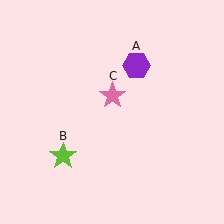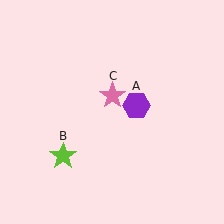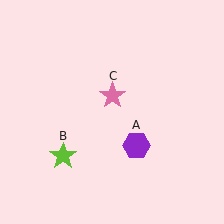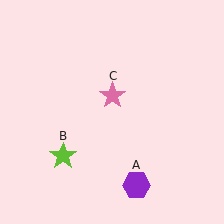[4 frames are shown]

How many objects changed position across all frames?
1 object changed position: purple hexagon (object A).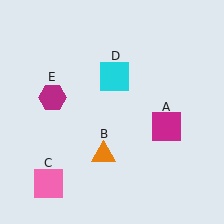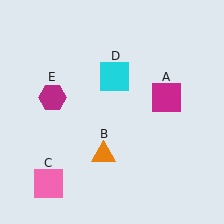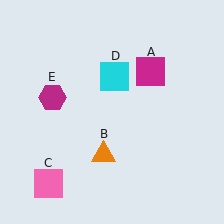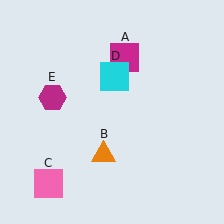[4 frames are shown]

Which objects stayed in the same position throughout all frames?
Orange triangle (object B) and pink square (object C) and cyan square (object D) and magenta hexagon (object E) remained stationary.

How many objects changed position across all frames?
1 object changed position: magenta square (object A).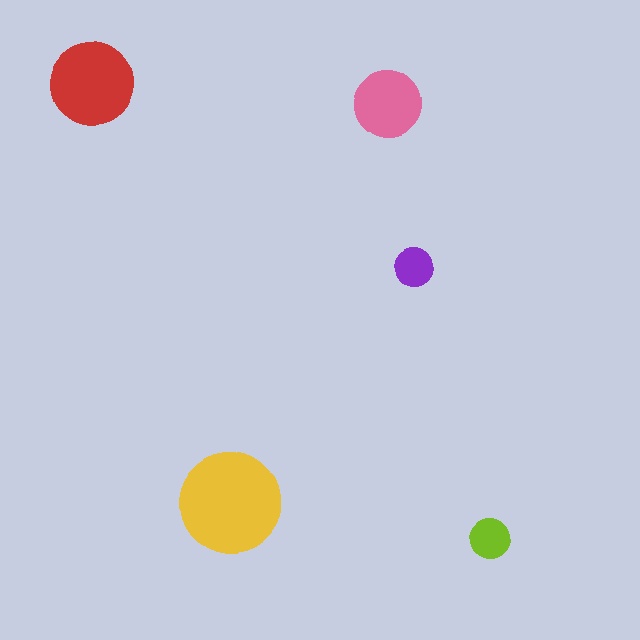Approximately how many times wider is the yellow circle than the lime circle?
About 2.5 times wider.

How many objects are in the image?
There are 5 objects in the image.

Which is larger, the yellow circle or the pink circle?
The yellow one.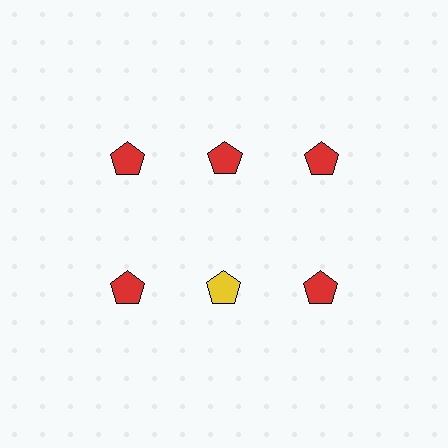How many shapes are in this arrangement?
There are 6 shapes arranged in a grid pattern.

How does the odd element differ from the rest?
It has a different color: yellow instead of red.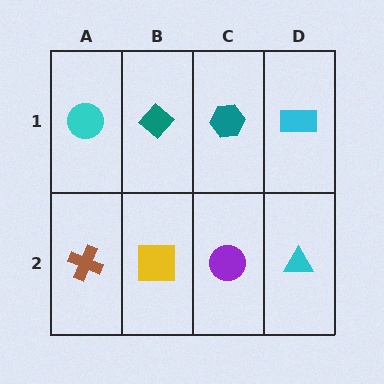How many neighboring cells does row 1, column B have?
3.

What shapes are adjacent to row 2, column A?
A cyan circle (row 1, column A), a yellow square (row 2, column B).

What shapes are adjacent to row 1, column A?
A brown cross (row 2, column A), a teal diamond (row 1, column B).